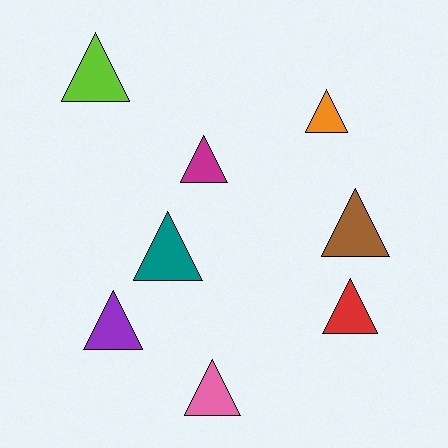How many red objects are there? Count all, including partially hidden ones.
There is 1 red object.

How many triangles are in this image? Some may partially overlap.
There are 8 triangles.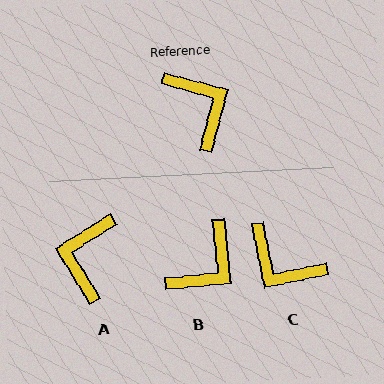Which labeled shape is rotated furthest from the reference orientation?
C, about 153 degrees away.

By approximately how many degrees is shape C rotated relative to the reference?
Approximately 153 degrees clockwise.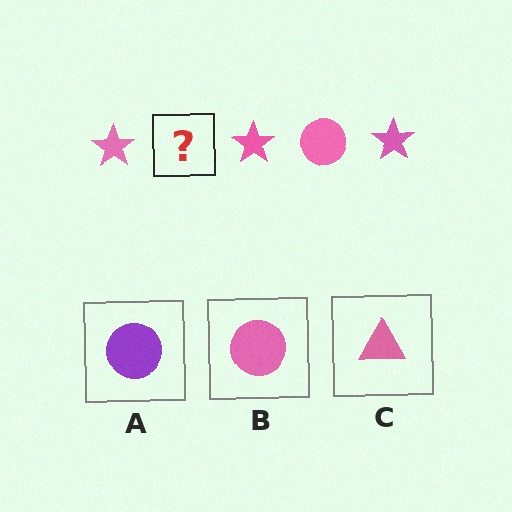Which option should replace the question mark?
Option B.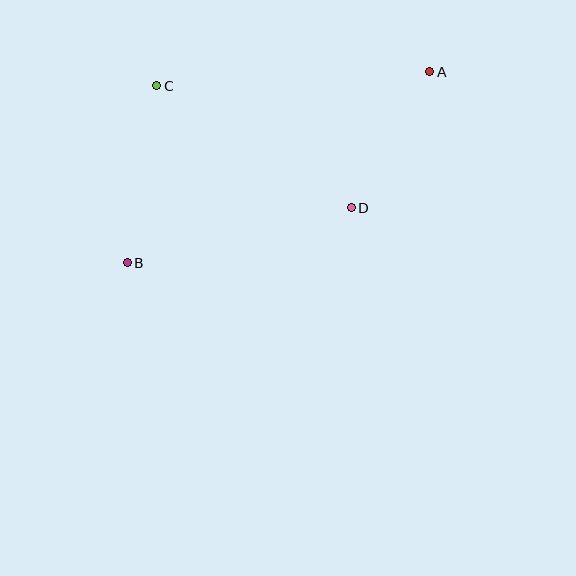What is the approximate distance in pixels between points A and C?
The distance between A and C is approximately 273 pixels.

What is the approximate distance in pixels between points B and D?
The distance between B and D is approximately 231 pixels.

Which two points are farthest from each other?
Points A and B are farthest from each other.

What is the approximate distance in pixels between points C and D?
The distance between C and D is approximately 229 pixels.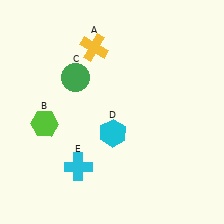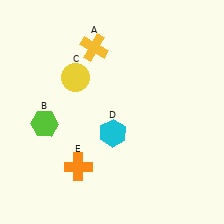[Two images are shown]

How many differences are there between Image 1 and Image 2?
There are 2 differences between the two images.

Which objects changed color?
C changed from green to yellow. E changed from cyan to orange.